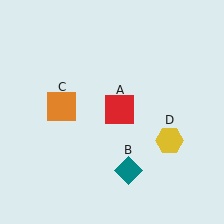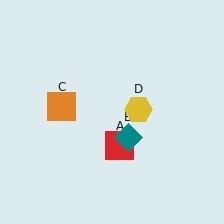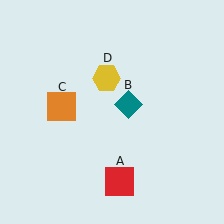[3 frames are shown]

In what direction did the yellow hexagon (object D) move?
The yellow hexagon (object D) moved up and to the left.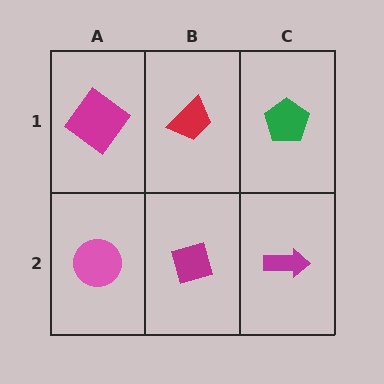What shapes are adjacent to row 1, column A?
A pink circle (row 2, column A), a red trapezoid (row 1, column B).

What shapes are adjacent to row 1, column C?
A magenta arrow (row 2, column C), a red trapezoid (row 1, column B).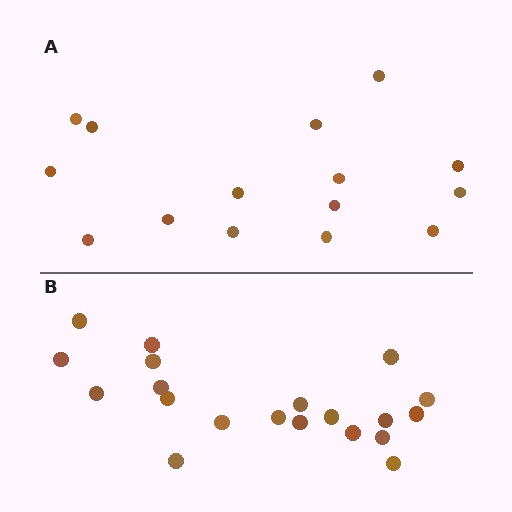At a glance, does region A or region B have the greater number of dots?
Region B (the bottom region) has more dots.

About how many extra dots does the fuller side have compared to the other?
Region B has about 5 more dots than region A.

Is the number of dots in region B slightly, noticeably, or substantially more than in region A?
Region B has noticeably more, but not dramatically so. The ratio is roughly 1.3 to 1.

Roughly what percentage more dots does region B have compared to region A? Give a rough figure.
About 35% more.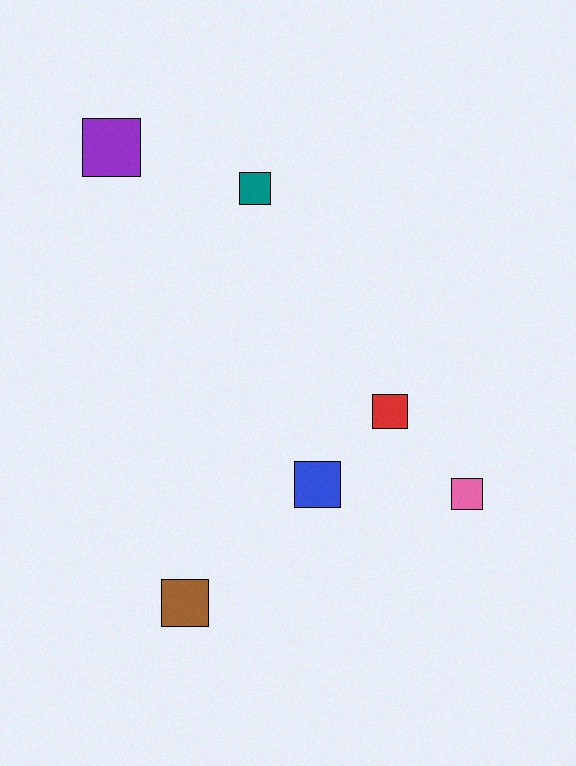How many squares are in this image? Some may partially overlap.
There are 6 squares.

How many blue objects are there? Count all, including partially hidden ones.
There is 1 blue object.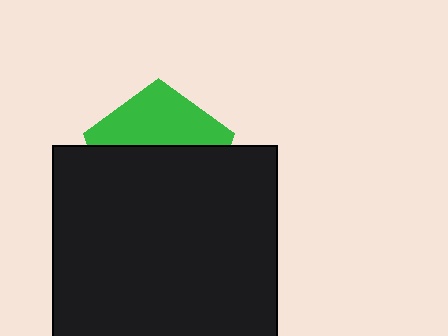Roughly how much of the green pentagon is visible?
A small part of it is visible (roughly 40%).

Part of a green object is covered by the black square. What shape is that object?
It is a pentagon.